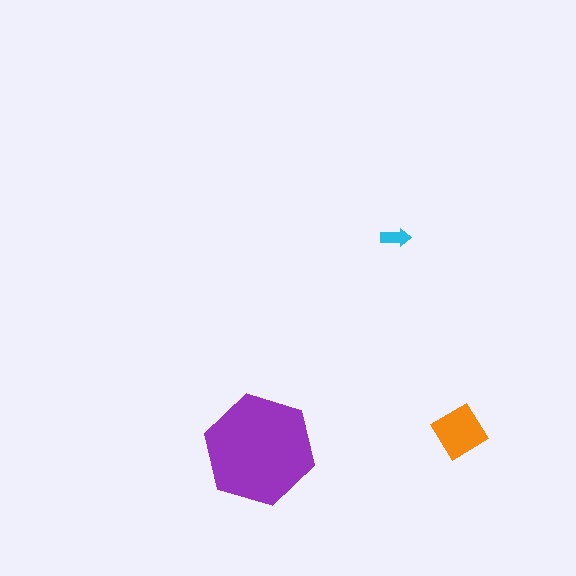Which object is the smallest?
The cyan arrow.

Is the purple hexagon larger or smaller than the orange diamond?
Larger.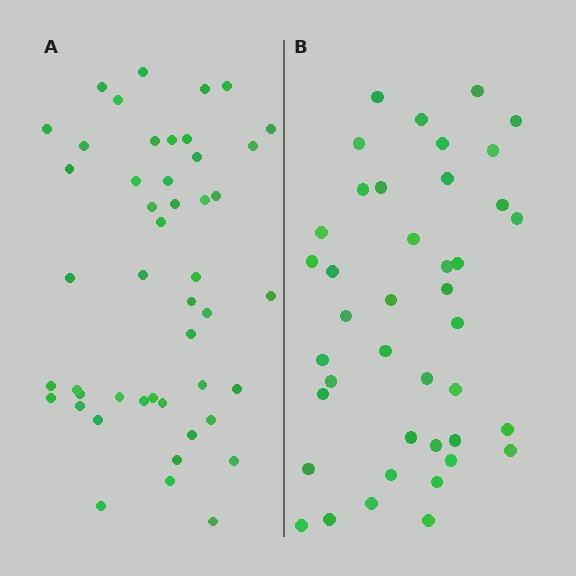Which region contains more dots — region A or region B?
Region A (the left region) has more dots.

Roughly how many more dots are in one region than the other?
Region A has about 6 more dots than region B.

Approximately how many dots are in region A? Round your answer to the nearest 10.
About 50 dots. (The exact count is 47, which rounds to 50.)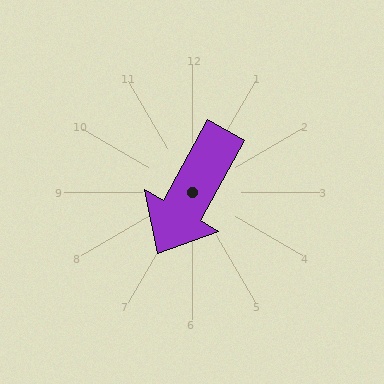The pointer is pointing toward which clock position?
Roughly 7 o'clock.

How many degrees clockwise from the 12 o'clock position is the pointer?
Approximately 209 degrees.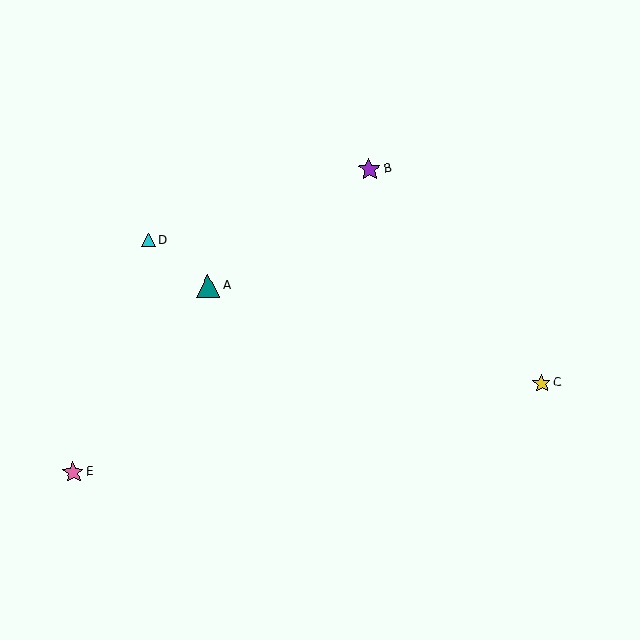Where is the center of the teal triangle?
The center of the teal triangle is at (208, 286).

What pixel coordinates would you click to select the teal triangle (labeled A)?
Click at (208, 286) to select the teal triangle A.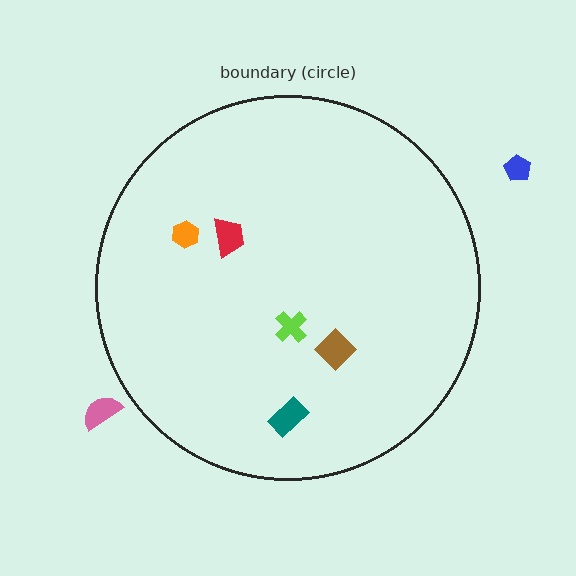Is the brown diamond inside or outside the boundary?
Inside.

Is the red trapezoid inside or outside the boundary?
Inside.